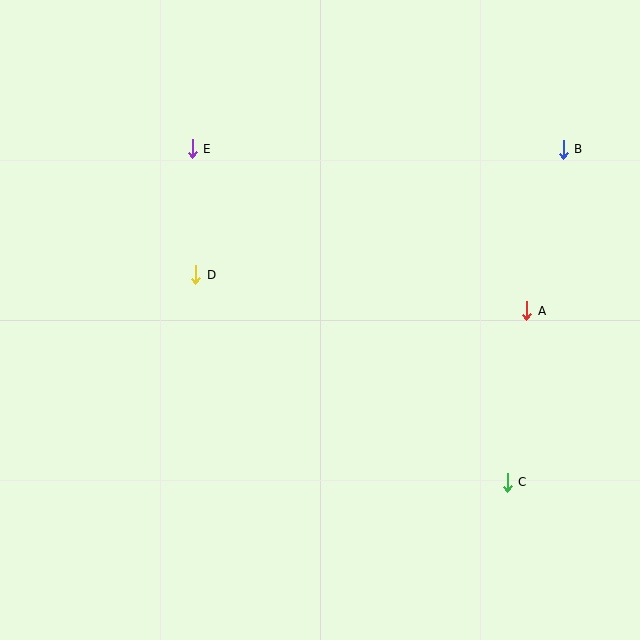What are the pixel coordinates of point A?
Point A is at (527, 311).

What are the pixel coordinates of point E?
Point E is at (192, 149).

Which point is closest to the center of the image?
Point D at (196, 275) is closest to the center.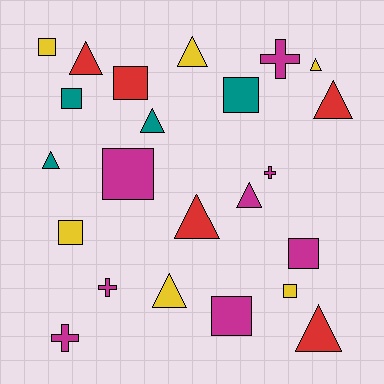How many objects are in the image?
There are 23 objects.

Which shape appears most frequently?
Triangle, with 10 objects.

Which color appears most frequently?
Magenta, with 8 objects.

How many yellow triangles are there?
There are 3 yellow triangles.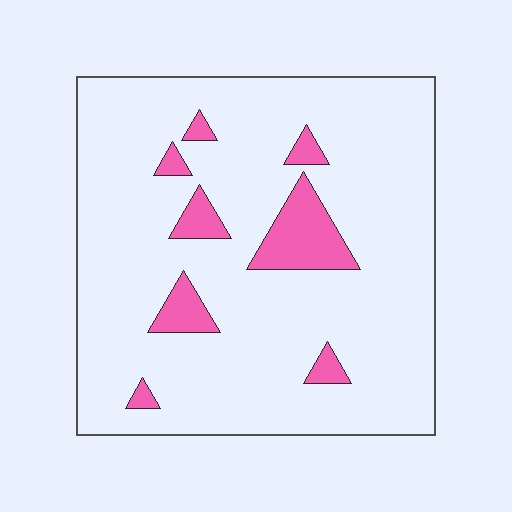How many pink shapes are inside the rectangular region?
8.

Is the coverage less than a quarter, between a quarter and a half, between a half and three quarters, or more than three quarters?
Less than a quarter.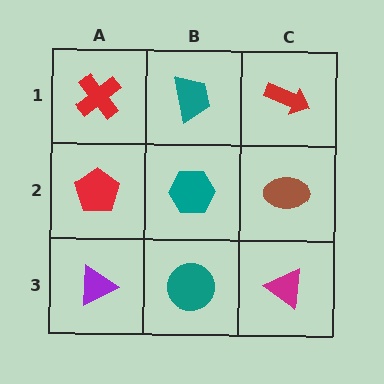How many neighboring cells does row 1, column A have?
2.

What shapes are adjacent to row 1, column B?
A teal hexagon (row 2, column B), a red cross (row 1, column A), a red arrow (row 1, column C).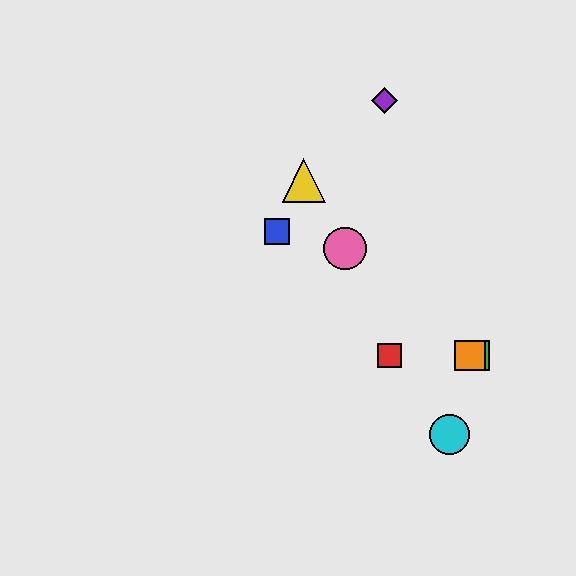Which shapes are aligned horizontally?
The red square, the green square, the orange square are aligned horizontally.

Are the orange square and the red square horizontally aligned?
Yes, both are at y≈355.